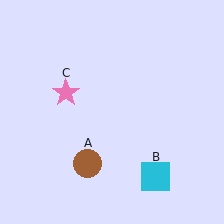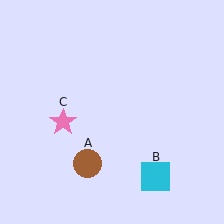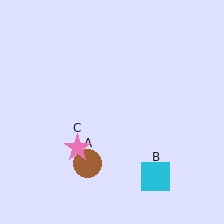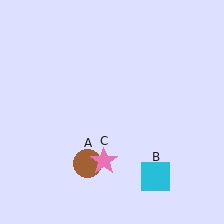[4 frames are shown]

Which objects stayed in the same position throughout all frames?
Brown circle (object A) and cyan square (object B) remained stationary.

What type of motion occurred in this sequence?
The pink star (object C) rotated counterclockwise around the center of the scene.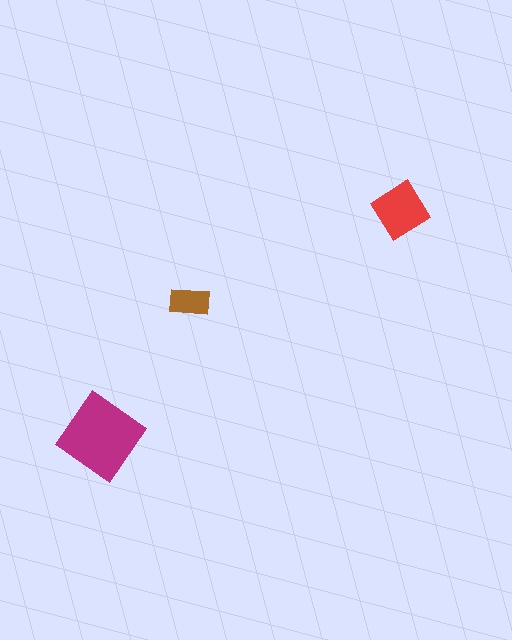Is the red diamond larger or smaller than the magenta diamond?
Smaller.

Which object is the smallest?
The brown rectangle.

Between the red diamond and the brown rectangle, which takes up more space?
The red diamond.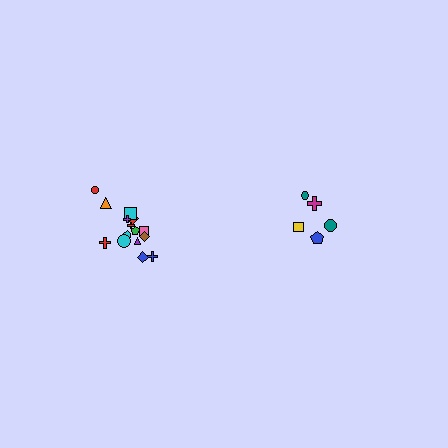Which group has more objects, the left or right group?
The left group.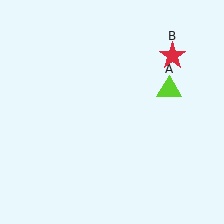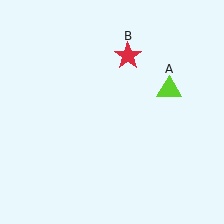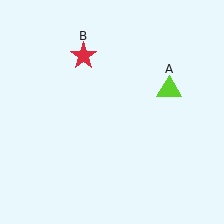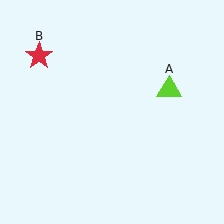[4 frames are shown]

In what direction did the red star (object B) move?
The red star (object B) moved left.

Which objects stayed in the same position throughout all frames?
Lime triangle (object A) remained stationary.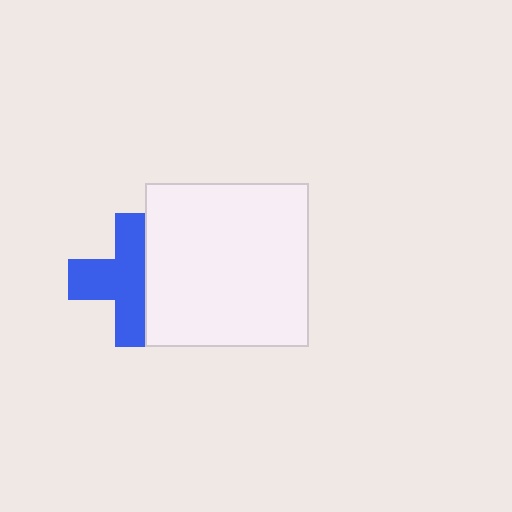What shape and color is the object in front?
The object in front is a white square.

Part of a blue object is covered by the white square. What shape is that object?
It is a cross.